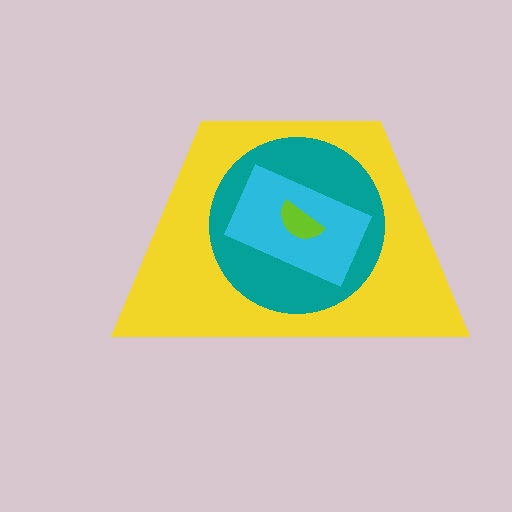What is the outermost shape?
The yellow trapezoid.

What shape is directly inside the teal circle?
The cyan rectangle.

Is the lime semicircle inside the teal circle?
Yes.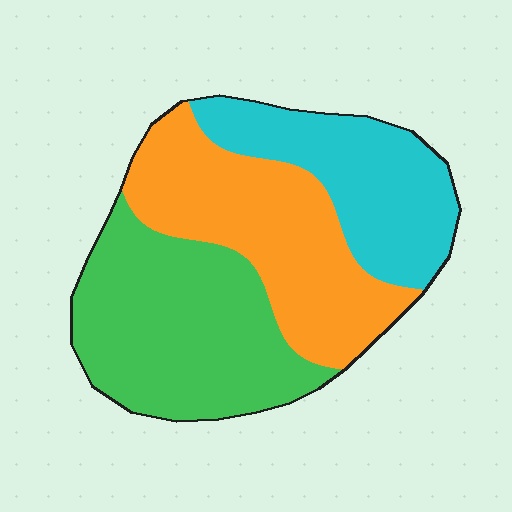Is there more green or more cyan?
Green.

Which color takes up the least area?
Cyan, at roughly 25%.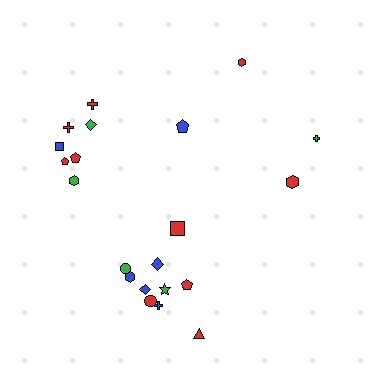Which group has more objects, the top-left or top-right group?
The top-left group.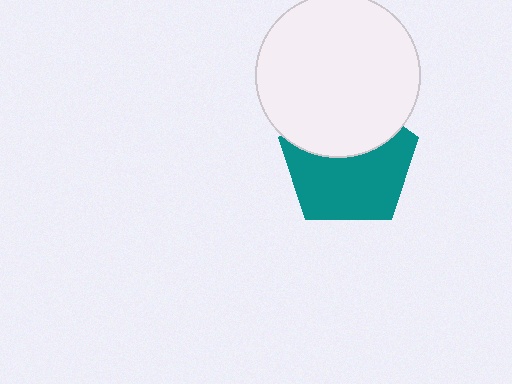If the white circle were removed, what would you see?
You would see the complete teal pentagon.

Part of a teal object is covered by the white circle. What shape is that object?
It is a pentagon.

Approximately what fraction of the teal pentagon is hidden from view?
Roughly 39% of the teal pentagon is hidden behind the white circle.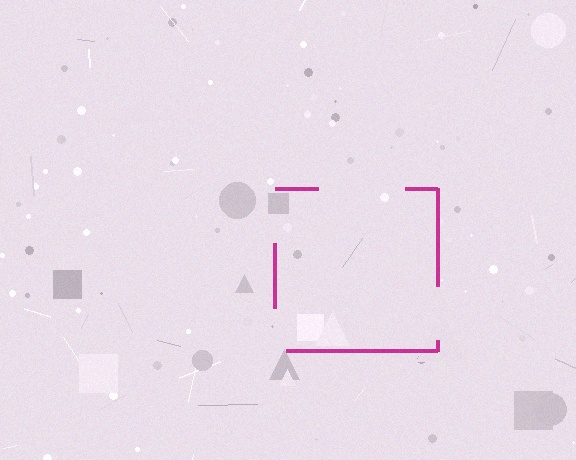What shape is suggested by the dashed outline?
The dashed outline suggests a square.